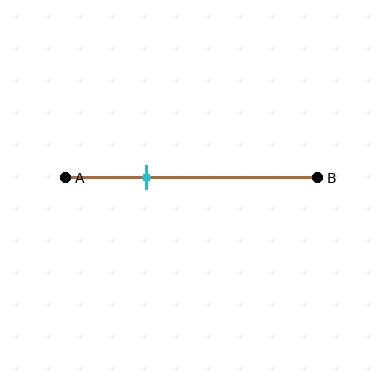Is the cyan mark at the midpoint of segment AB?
No, the mark is at about 30% from A, not at the 50% midpoint.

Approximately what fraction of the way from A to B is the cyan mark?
The cyan mark is approximately 30% of the way from A to B.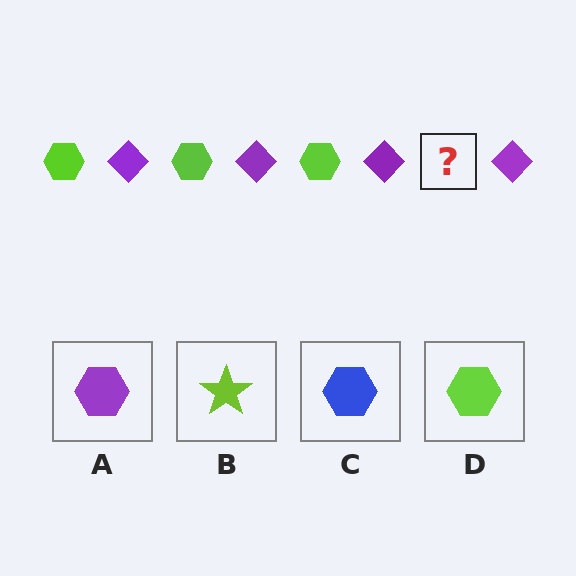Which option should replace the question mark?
Option D.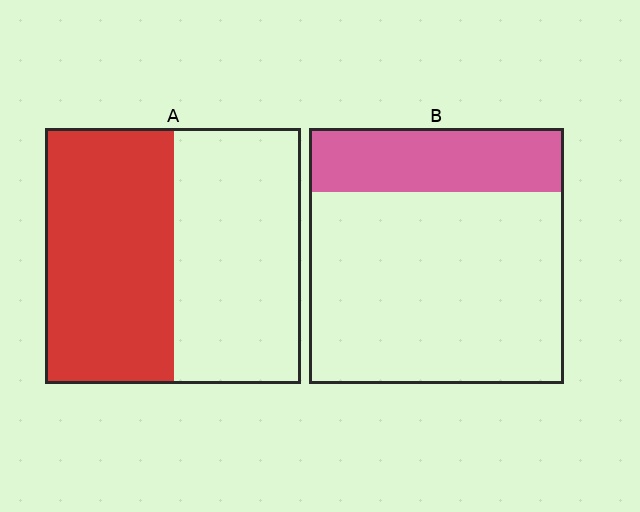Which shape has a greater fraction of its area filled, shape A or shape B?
Shape A.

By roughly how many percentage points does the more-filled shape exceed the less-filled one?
By roughly 25 percentage points (A over B).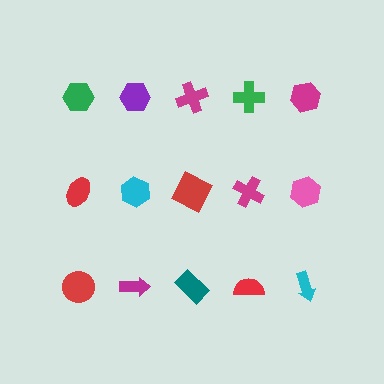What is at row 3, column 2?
A magenta arrow.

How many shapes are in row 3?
5 shapes.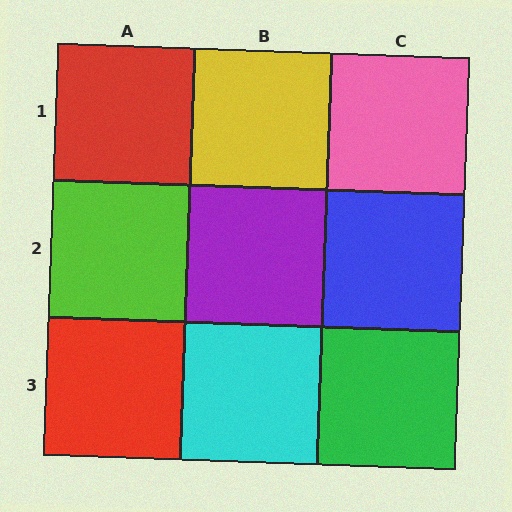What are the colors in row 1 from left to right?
Red, yellow, pink.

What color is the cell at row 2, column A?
Lime.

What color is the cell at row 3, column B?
Cyan.